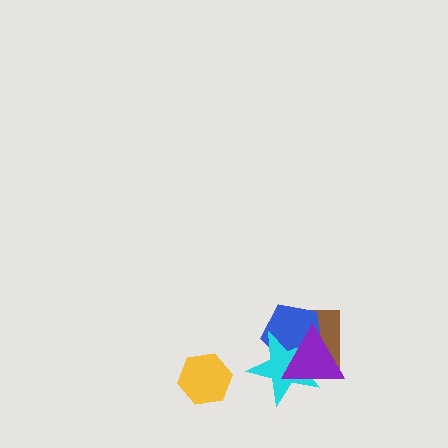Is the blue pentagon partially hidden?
Yes, it is partially covered by another shape.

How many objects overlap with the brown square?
3 objects overlap with the brown square.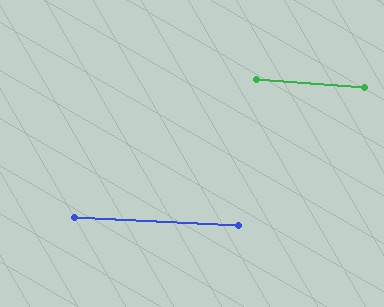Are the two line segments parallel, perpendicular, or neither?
Parallel — their directions differ by only 1.2°.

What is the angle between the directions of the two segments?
Approximately 1 degree.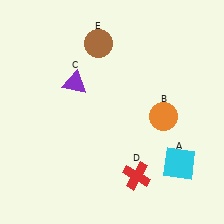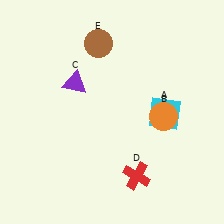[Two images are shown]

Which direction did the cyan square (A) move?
The cyan square (A) moved up.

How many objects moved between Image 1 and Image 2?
1 object moved between the two images.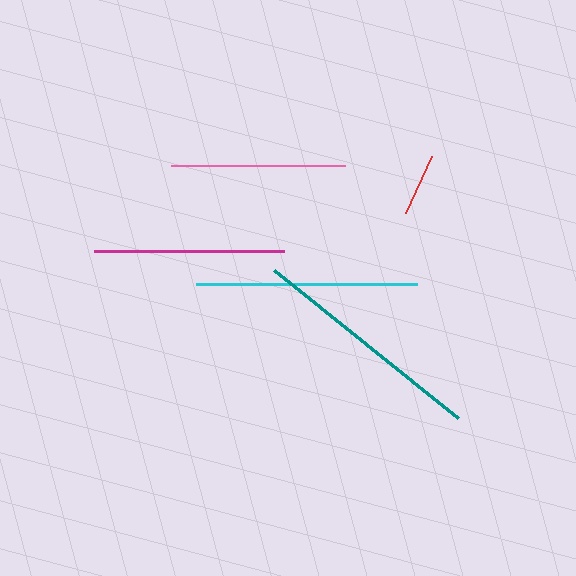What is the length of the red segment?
The red segment is approximately 63 pixels long.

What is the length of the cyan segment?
The cyan segment is approximately 220 pixels long.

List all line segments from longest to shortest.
From longest to shortest: teal, cyan, magenta, pink, red.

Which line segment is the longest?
The teal line is the longest at approximately 236 pixels.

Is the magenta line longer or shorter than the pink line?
The magenta line is longer than the pink line.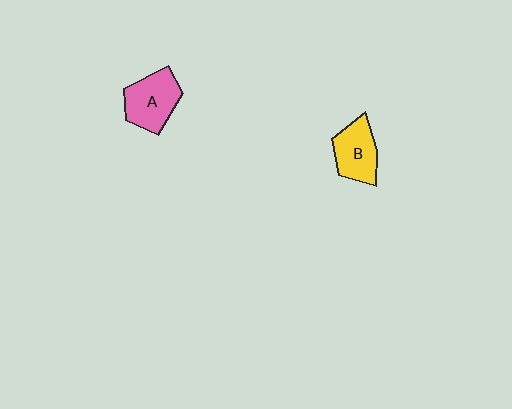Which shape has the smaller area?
Shape B (yellow).